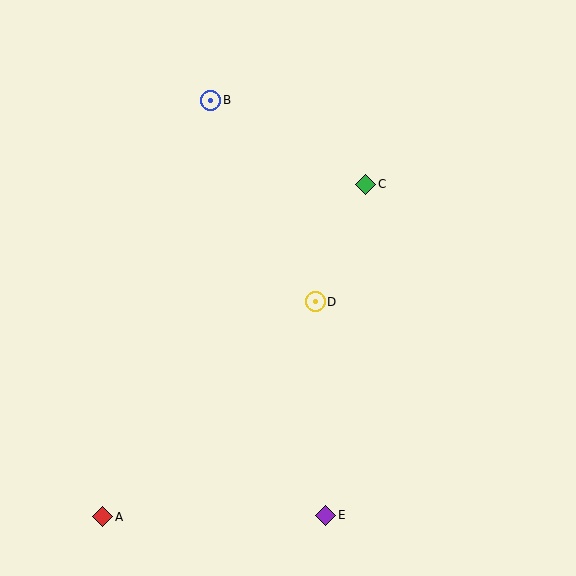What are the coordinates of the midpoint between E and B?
The midpoint between E and B is at (268, 308).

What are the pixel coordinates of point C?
Point C is at (366, 184).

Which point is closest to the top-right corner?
Point C is closest to the top-right corner.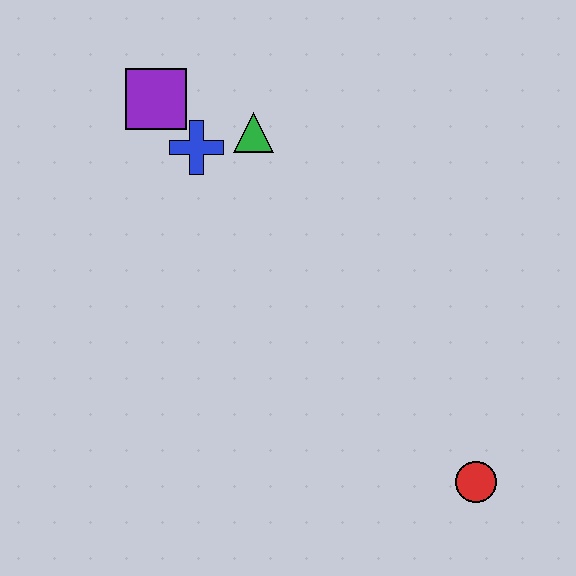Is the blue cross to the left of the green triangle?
Yes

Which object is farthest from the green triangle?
The red circle is farthest from the green triangle.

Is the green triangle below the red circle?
No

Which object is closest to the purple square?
The blue cross is closest to the purple square.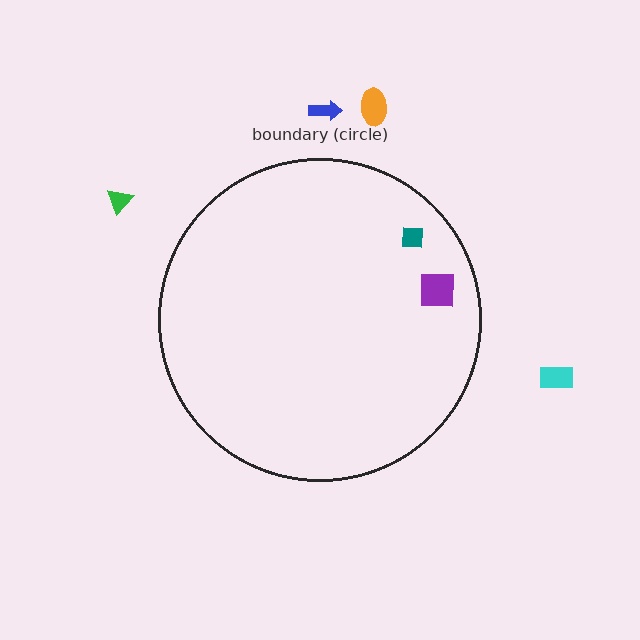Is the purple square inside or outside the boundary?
Inside.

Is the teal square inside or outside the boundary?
Inside.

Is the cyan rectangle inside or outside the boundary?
Outside.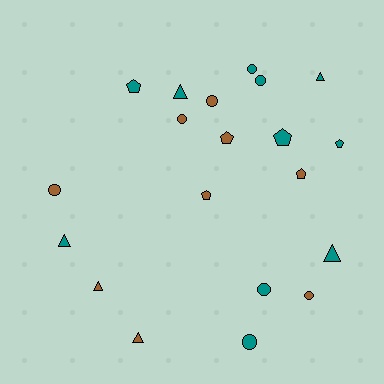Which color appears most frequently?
Teal, with 11 objects.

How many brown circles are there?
There are 4 brown circles.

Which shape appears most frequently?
Circle, with 8 objects.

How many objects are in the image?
There are 20 objects.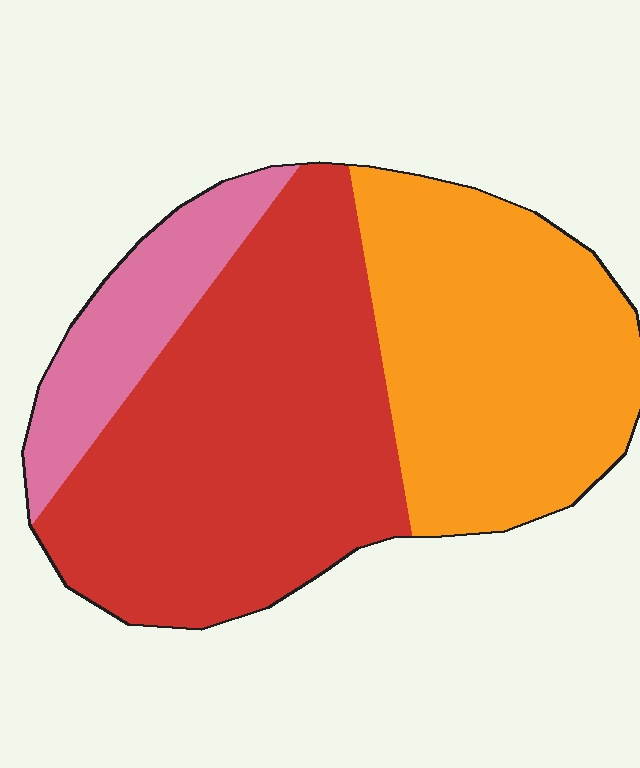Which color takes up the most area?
Red, at roughly 50%.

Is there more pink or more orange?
Orange.